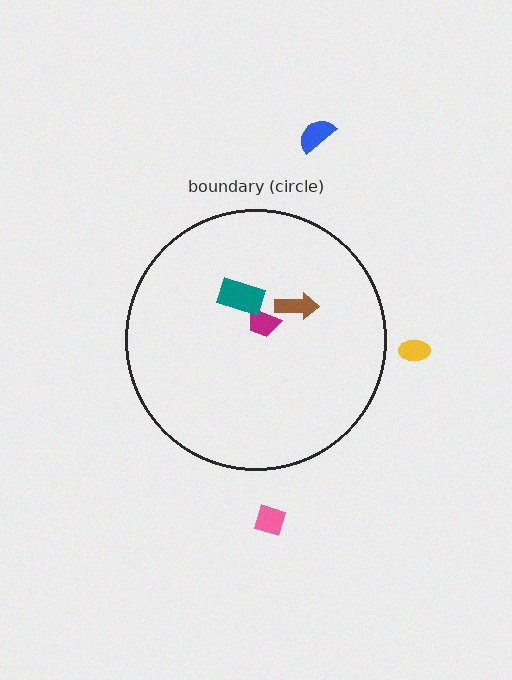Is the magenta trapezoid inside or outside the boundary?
Inside.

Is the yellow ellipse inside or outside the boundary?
Outside.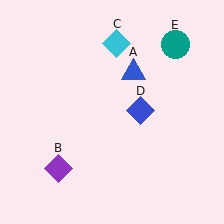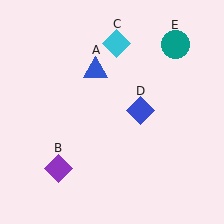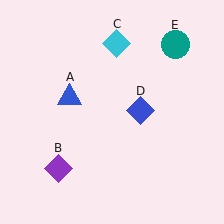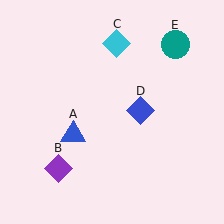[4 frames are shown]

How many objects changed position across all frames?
1 object changed position: blue triangle (object A).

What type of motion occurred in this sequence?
The blue triangle (object A) rotated counterclockwise around the center of the scene.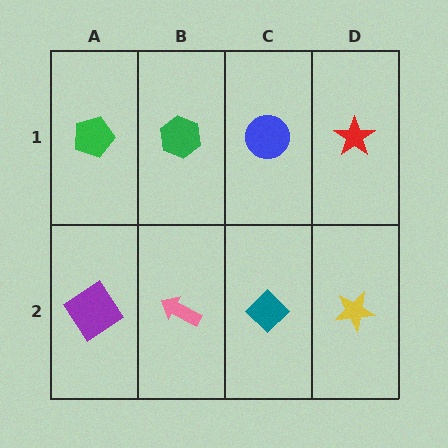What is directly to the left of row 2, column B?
A purple diamond.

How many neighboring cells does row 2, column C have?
3.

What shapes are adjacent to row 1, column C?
A teal diamond (row 2, column C), a green hexagon (row 1, column B), a red star (row 1, column D).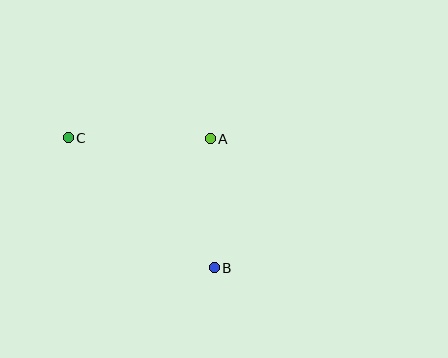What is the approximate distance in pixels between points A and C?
The distance between A and C is approximately 142 pixels.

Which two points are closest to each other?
Points A and B are closest to each other.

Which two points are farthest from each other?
Points B and C are farthest from each other.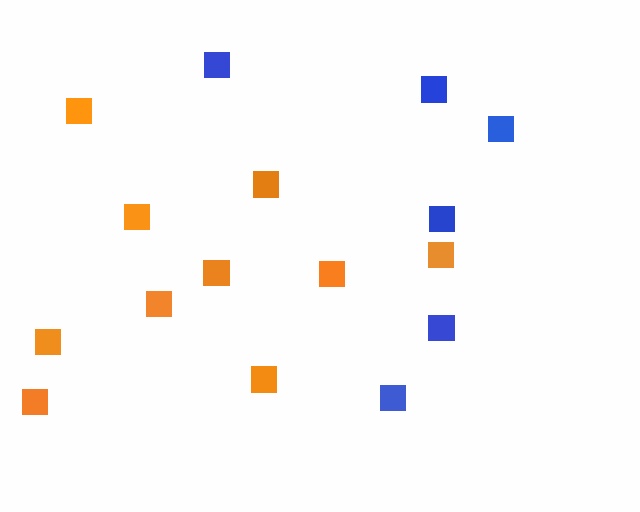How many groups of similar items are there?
There are 2 groups: one group of orange squares (10) and one group of blue squares (6).